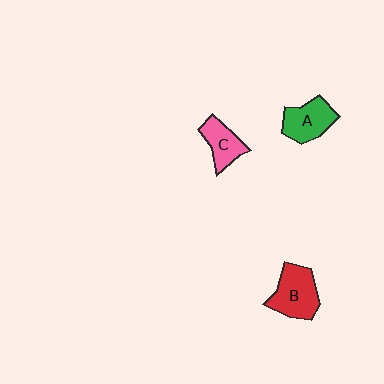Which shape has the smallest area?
Shape C (pink).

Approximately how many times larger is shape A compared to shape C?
Approximately 1.2 times.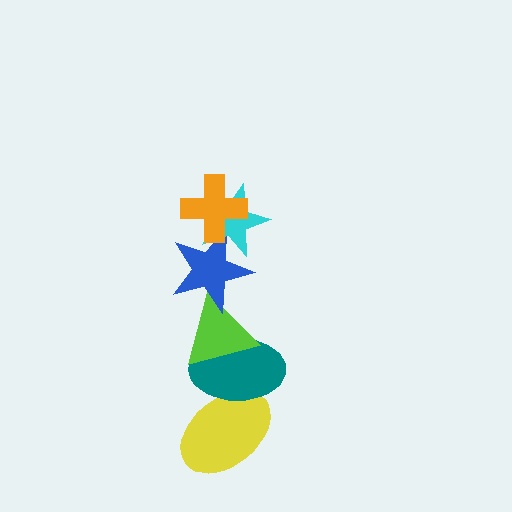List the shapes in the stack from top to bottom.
From top to bottom: the orange cross, the cyan star, the blue star, the lime triangle, the teal ellipse, the yellow ellipse.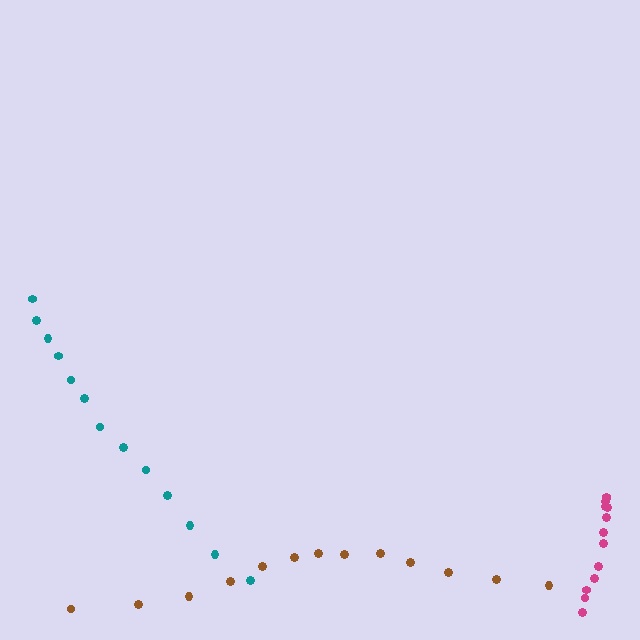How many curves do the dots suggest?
There are 3 distinct paths.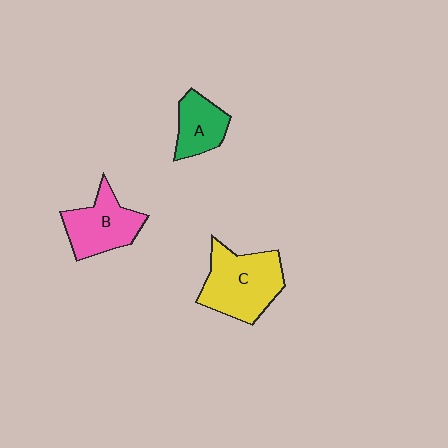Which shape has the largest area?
Shape C (yellow).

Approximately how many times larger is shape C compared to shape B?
Approximately 1.3 times.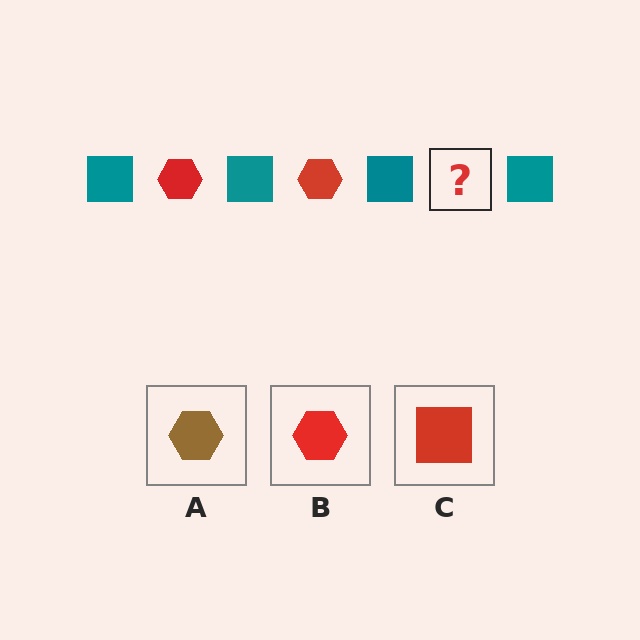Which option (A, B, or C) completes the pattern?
B.